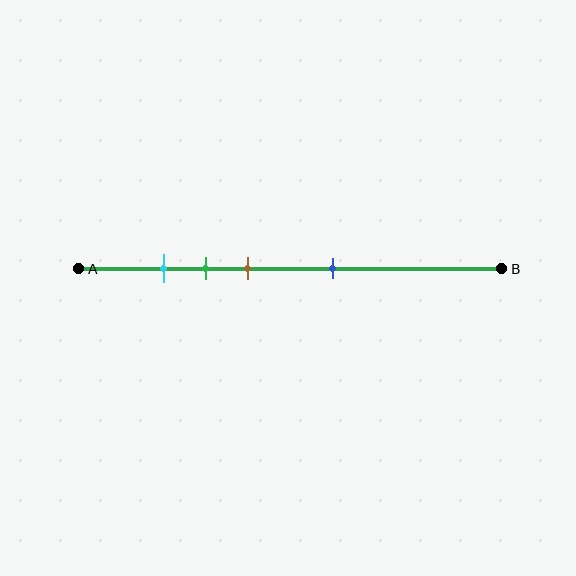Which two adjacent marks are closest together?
The cyan and green marks are the closest adjacent pair.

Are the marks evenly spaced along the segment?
No, the marks are not evenly spaced.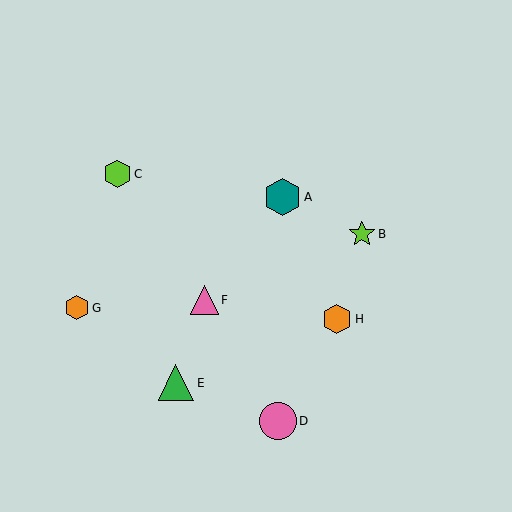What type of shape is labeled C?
Shape C is a lime hexagon.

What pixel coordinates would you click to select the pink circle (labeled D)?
Click at (278, 421) to select the pink circle D.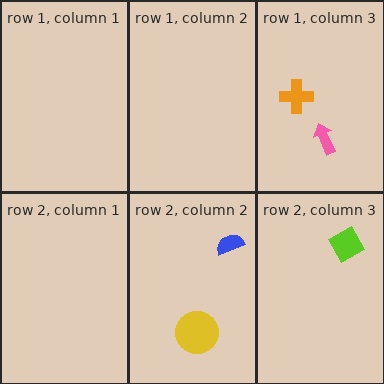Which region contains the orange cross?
The row 1, column 3 region.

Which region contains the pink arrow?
The row 1, column 3 region.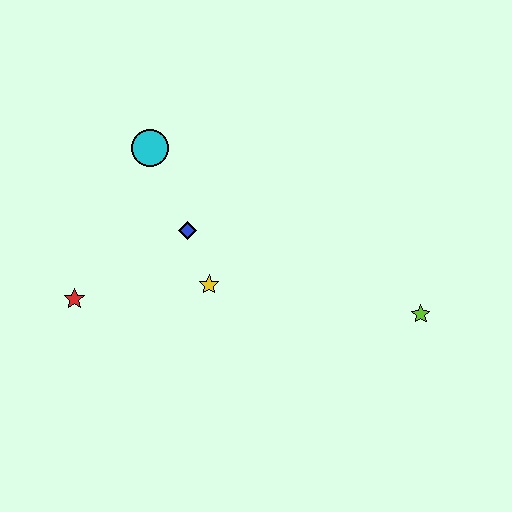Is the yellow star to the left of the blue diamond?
No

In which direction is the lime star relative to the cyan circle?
The lime star is to the right of the cyan circle.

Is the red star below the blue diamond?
Yes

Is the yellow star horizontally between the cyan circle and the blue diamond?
No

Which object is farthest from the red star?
The lime star is farthest from the red star.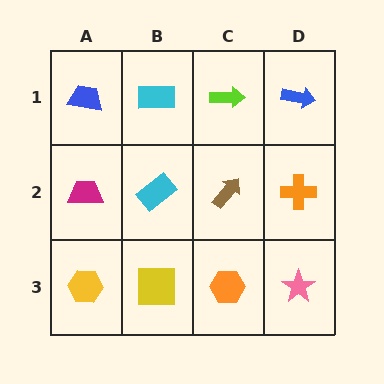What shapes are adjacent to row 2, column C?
A lime arrow (row 1, column C), an orange hexagon (row 3, column C), a cyan rectangle (row 2, column B), an orange cross (row 2, column D).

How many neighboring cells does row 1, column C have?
3.